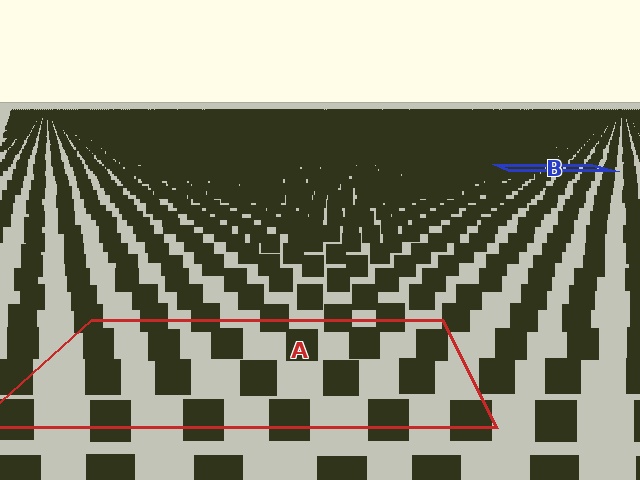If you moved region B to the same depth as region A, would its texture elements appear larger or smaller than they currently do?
They would appear larger. At a closer depth, the same texture elements are projected at a bigger on-screen size.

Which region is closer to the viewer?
Region A is closer. The texture elements there are larger and more spread out.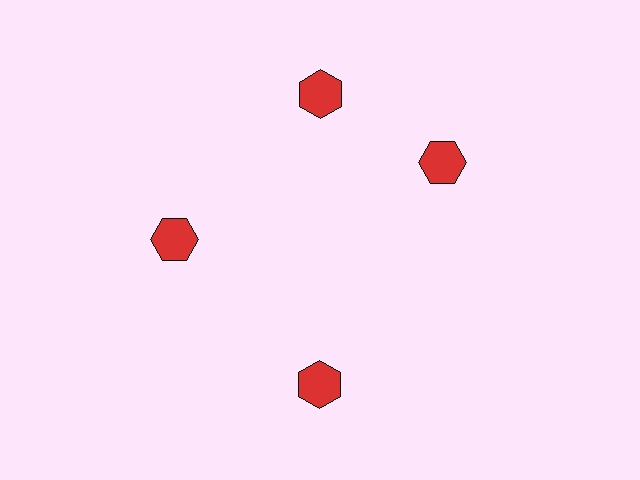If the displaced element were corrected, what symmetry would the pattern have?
It would have 4-fold rotational symmetry — the pattern would map onto itself every 90 degrees.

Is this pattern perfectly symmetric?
No. The 4 red hexagons are arranged in a ring, but one element near the 3 o'clock position is rotated out of alignment along the ring, breaking the 4-fold rotational symmetry.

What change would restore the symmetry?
The symmetry would be restored by rotating it back into even spacing with its neighbors so that all 4 hexagons sit at equal angles and equal distance from the center.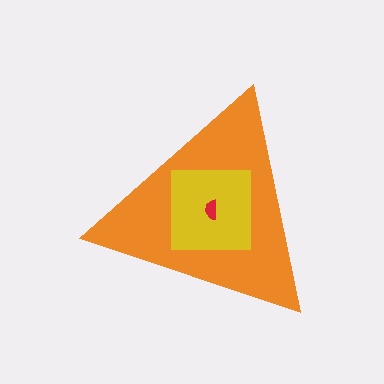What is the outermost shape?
The orange triangle.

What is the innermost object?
The red semicircle.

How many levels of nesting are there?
3.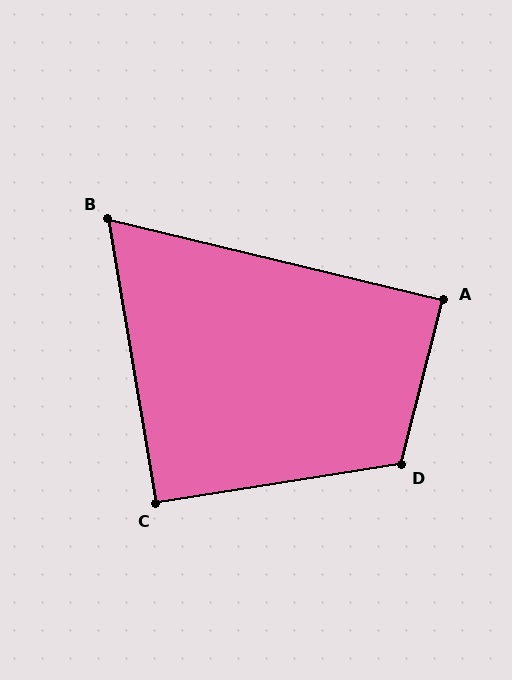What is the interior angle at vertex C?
Approximately 91 degrees (approximately right).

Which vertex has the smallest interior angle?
B, at approximately 67 degrees.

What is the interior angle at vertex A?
Approximately 89 degrees (approximately right).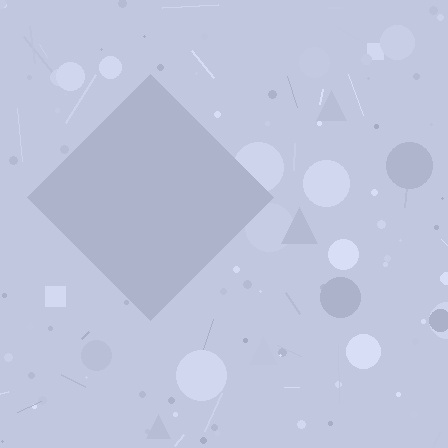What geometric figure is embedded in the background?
A diamond is embedded in the background.